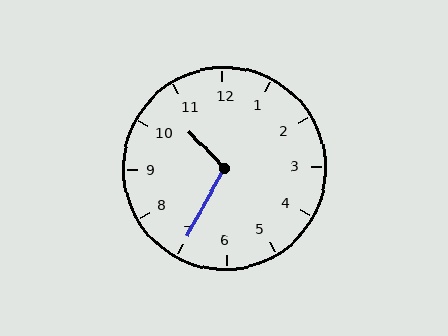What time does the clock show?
10:35.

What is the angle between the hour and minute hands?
Approximately 108 degrees.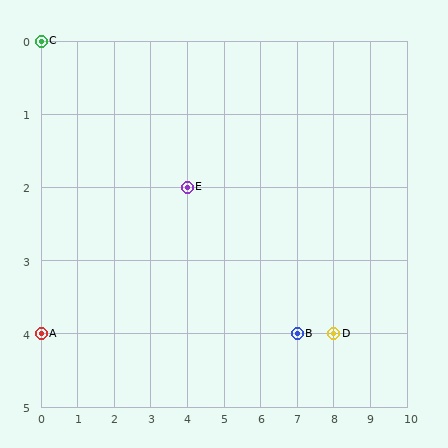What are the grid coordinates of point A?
Point A is at grid coordinates (0, 4).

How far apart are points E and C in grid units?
Points E and C are 4 columns and 2 rows apart (about 4.5 grid units diagonally).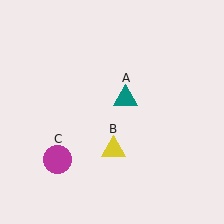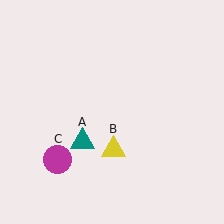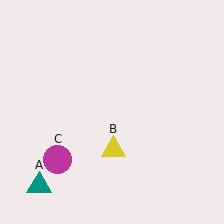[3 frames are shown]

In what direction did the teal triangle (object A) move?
The teal triangle (object A) moved down and to the left.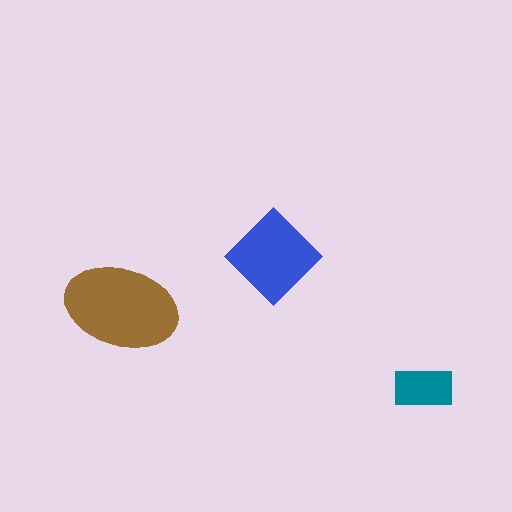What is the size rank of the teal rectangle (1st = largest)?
3rd.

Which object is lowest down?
The teal rectangle is bottommost.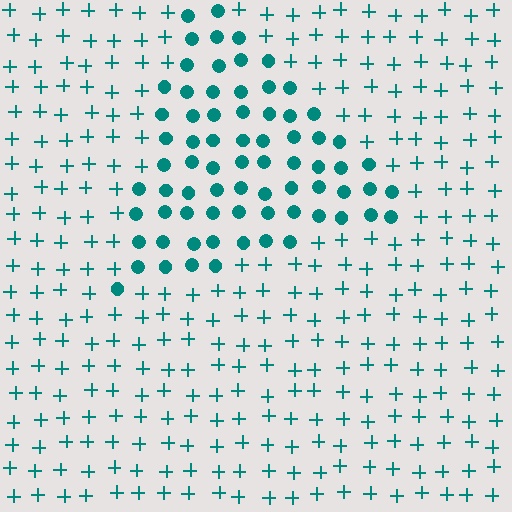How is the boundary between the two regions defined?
The boundary is defined by a change in element shape: circles inside vs. plus signs outside. All elements share the same color and spacing.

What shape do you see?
I see a triangle.